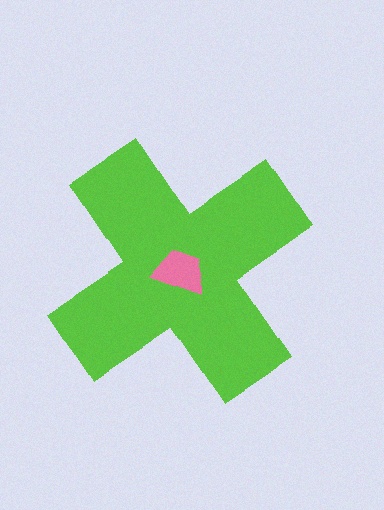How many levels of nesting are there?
2.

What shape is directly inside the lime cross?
The pink trapezoid.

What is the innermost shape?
The pink trapezoid.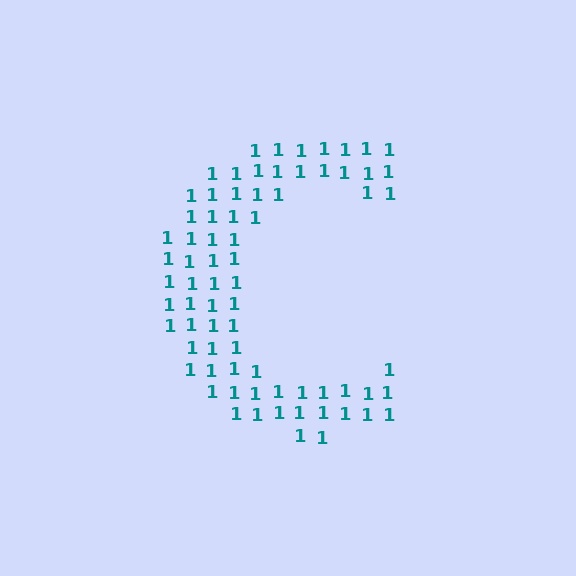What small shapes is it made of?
It is made of small digit 1's.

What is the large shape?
The large shape is the letter C.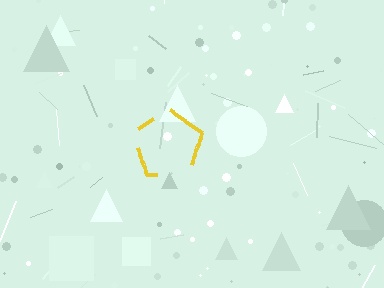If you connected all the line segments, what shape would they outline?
They would outline a pentagon.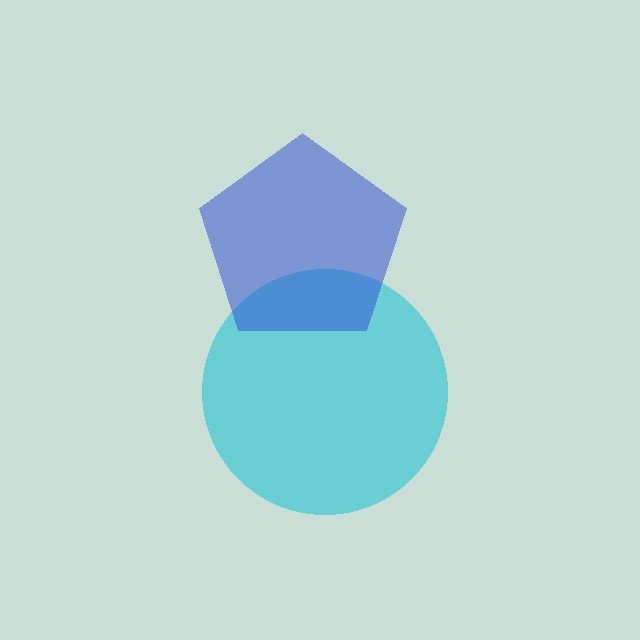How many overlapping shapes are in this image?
There are 2 overlapping shapes in the image.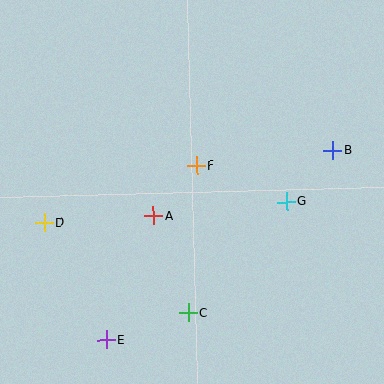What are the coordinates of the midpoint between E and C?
The midpoint between E and C is at (147, 326).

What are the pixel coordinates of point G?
Point G is at (287, 202).